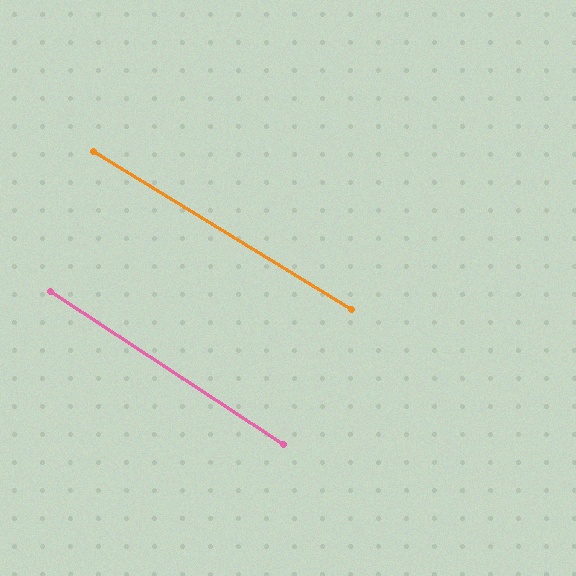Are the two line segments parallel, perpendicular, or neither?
Parallel — their directions differ by only 1.8°.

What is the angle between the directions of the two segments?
Approximately 2 degrees.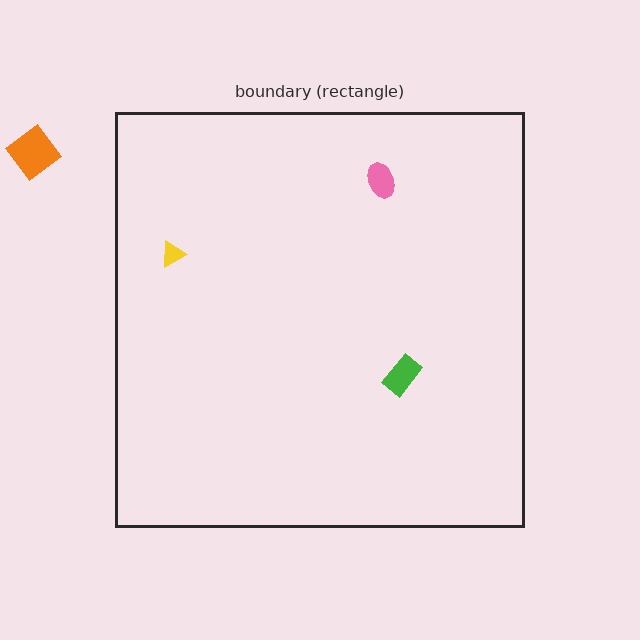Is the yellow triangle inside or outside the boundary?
Inside.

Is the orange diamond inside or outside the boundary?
Outside.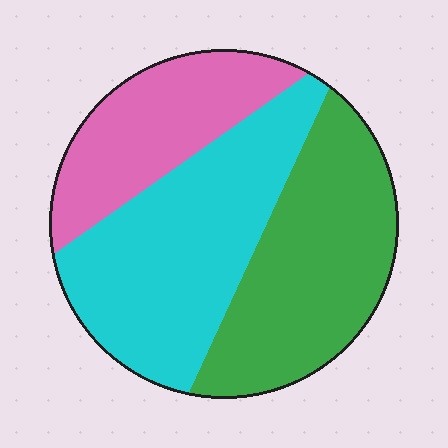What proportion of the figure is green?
Green takes up between a third and a half of the figure.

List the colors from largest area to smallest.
From largest to smallest: cyan, green, pink.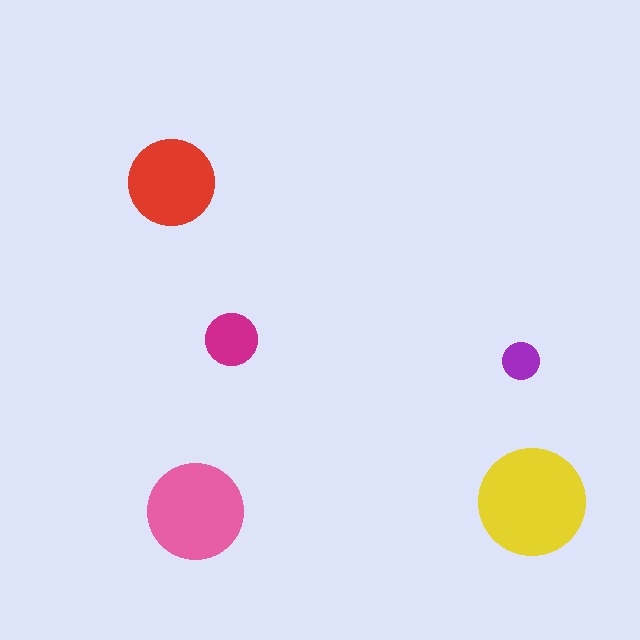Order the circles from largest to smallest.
the yellow one, the pink one, the red one, the magenta one, the purple one.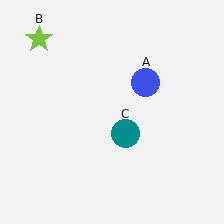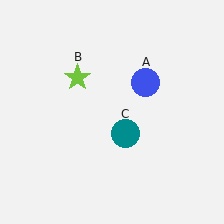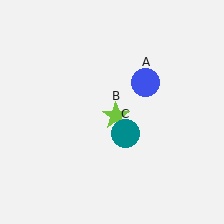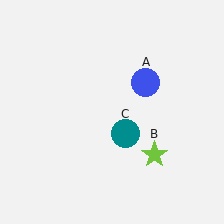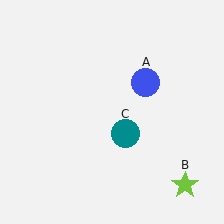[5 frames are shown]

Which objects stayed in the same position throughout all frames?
Blue circle (object A) and teal circle (object C) remained stationary.